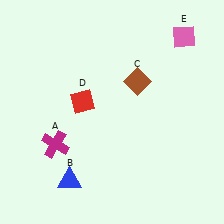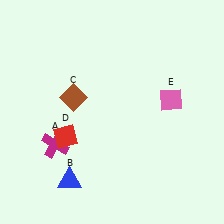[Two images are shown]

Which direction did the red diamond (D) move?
The red diamond (D) moved down.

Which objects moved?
The objects that moved are: the brown diamond (C), the red diamond (D), the pink diamond (E).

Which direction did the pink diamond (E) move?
The pink diamond (E) moved down.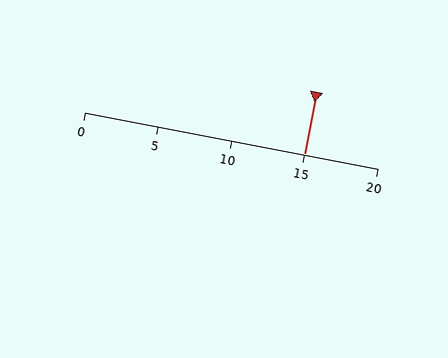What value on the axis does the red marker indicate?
The marker indicates approximately 15.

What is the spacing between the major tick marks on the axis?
The major ticks are spaced 5 apart.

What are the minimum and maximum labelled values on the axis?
The axis runs from 0 to 20.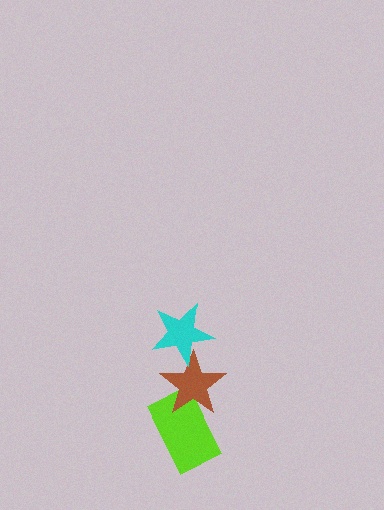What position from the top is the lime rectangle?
The lime rectangle is 3rd from the top.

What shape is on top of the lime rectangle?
The brown star is on top of the lime rectangle.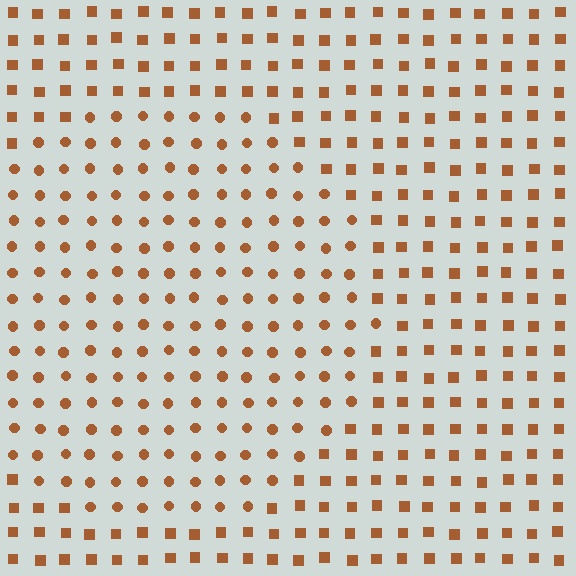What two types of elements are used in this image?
The image uses circles inside the circle region and squares outside it.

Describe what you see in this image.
The image is filled with small brown elements arranged in a uniform grid. A circle-shaped region contains circles, while the surrounding area contains squares. The boundary is defined purely by the change in element shape.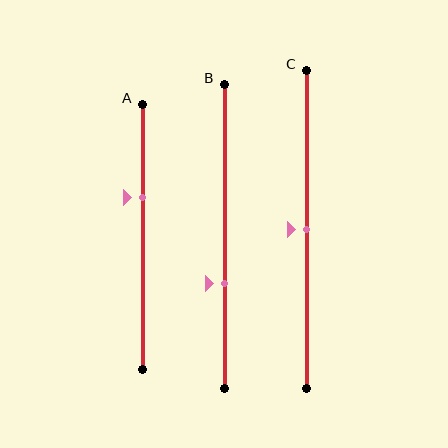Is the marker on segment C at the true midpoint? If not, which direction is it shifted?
Yes, the marker on segment C is at the true midpoint.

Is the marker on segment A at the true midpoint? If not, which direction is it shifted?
No, the marker on segment A is shifted upward by about 15% of the segment length.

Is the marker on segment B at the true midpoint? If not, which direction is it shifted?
No, the marker on segment B is shifted downward by about 16% of the segment length.